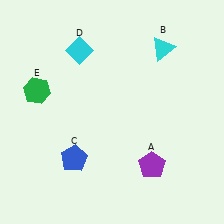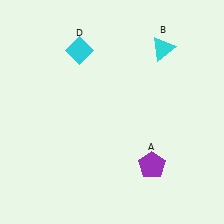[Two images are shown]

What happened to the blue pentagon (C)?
The blue pentagon (C) was removed in Image 2. It was in the bottom-left area of Image 1.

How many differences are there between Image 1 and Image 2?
There are 2 differences between the two images.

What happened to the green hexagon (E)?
The green hexagon (E) was removed in Image 2. It was in the top-left area of Image 1.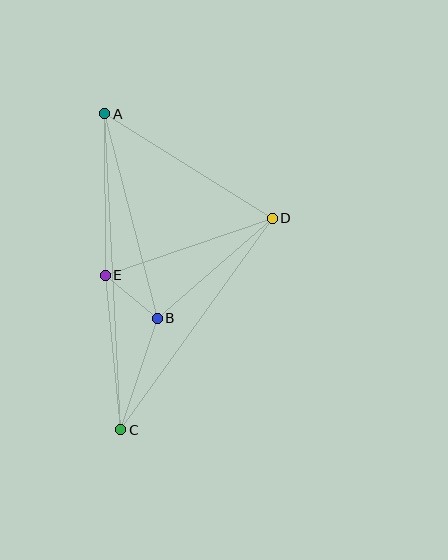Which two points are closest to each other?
Points B and E are closest to each other.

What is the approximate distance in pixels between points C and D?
The distance between C and D is approximately 260 pixels.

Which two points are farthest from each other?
Points A and C are farthest from each other.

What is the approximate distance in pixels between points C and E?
The distance between C and E is approximately 156 pixels.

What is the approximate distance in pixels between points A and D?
The distance between A and D is approximately 197 pixels.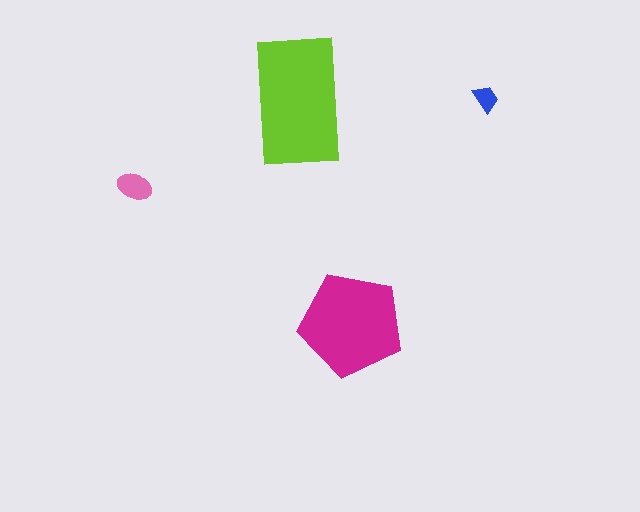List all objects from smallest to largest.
The blue trapezoid, the pink ellipse, the magenta pentagon, the lime rectangle.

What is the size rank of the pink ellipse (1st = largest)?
3rd.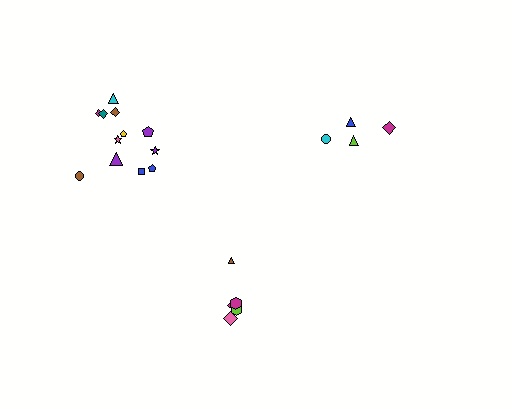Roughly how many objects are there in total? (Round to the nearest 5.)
Roughly 20 objects in total.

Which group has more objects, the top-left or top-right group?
The top-left group.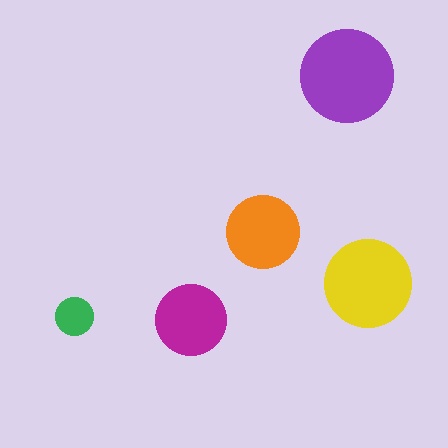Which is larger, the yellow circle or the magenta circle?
The yellow one.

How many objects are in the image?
There are 5 objects in the image.